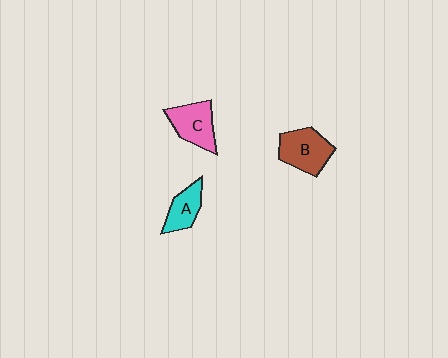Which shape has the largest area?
Shape B (brown).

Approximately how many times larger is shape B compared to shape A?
Approximately 1.5 times.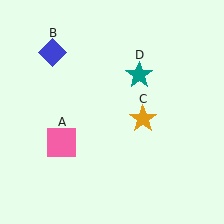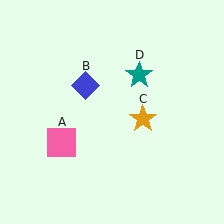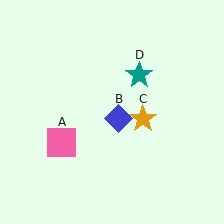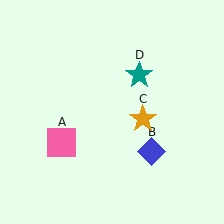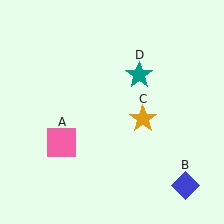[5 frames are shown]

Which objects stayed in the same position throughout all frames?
Pink square (object A) and orange star (object C) and teal star (object D) remained stationary.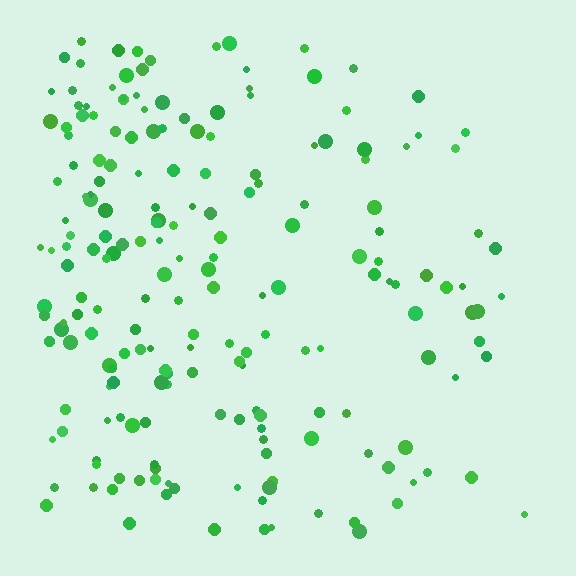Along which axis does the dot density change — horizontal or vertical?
Horizontal.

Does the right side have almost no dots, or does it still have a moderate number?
Still a moderate number, just noticeably fewer than the left.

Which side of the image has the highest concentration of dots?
The left.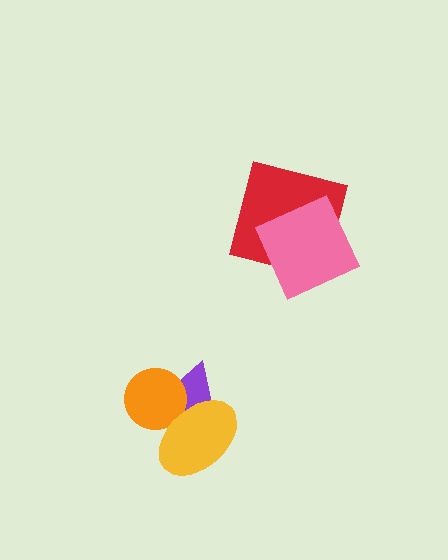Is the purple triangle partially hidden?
Yes, it is partially covered by another shape.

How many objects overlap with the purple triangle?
2 objects overlap with the purple triangle.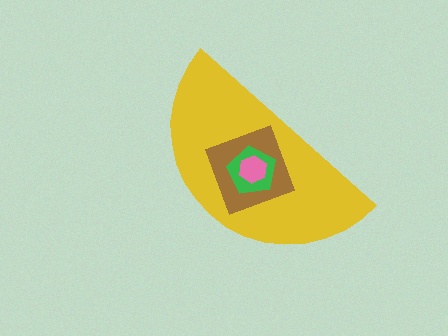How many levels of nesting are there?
4.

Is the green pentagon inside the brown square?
Yes.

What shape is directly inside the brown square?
The green pentagon.